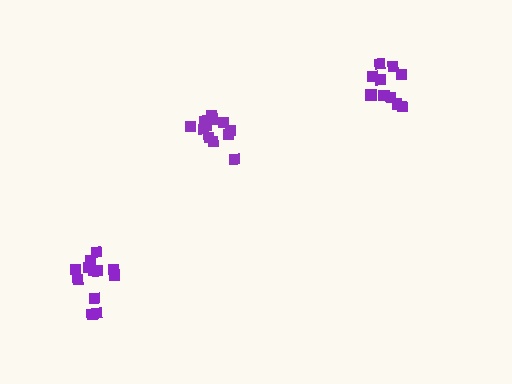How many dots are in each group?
Group 1: 12 dots, Group 2: 12 dots, Group 3: 12 dots (36 total).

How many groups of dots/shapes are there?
There are 3 groups.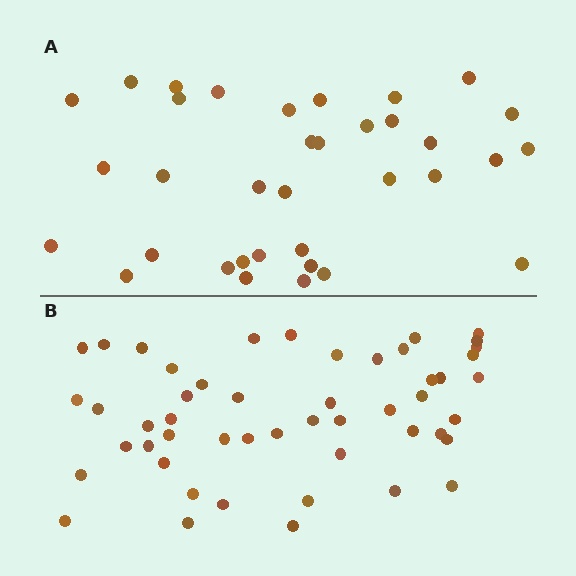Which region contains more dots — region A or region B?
Region B (the bottom region) has more dots.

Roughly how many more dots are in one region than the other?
Region B has approximately 15 more dots than region A.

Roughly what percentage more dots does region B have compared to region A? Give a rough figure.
About 45% more.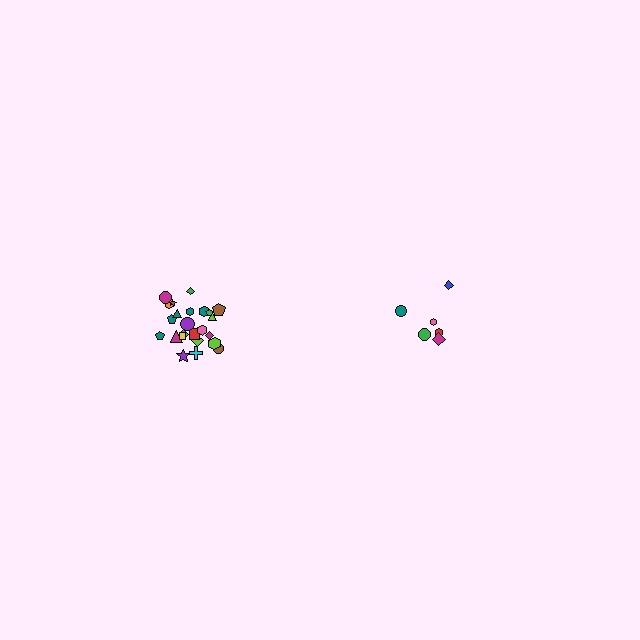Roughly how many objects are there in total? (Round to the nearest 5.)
Roughly 30 objects in total.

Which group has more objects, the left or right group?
The left group.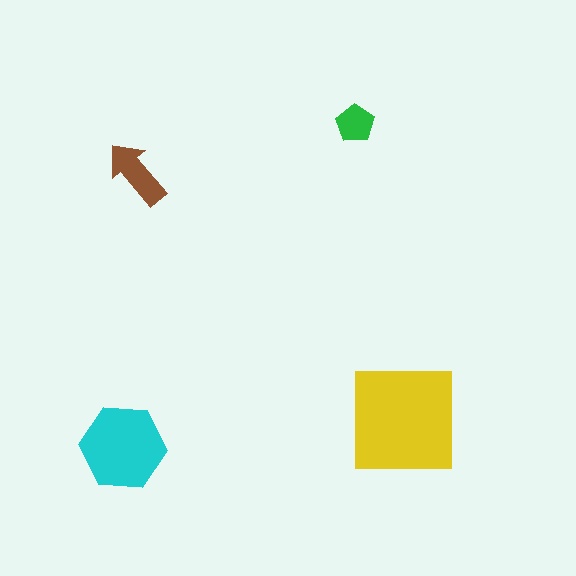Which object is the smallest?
The green pentagon.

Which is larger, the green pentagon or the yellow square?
The yellow square.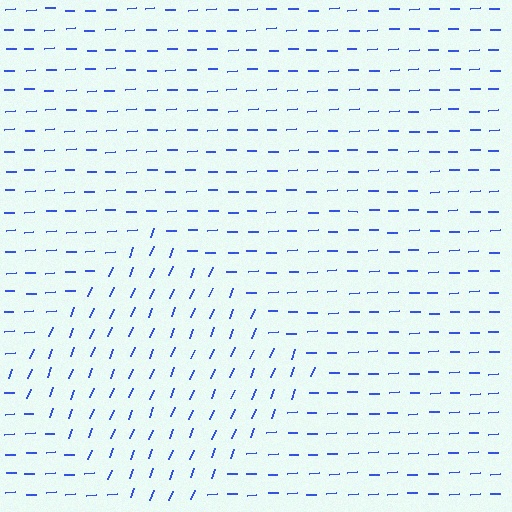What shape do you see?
I see a diamond.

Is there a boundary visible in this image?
Yes, there is a texture boundary formed by a change in line orientation.